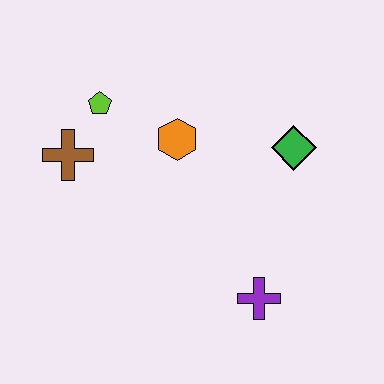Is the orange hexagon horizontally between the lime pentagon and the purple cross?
Yes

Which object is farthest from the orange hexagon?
The purple cross is farthest from the orange hexagon.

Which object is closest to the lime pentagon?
The brown cross is closest to the lime pentagon.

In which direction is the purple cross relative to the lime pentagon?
The purple cross is below the lime pentagon.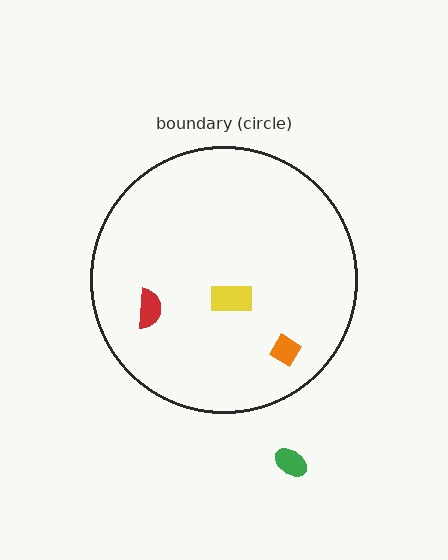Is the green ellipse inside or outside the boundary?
Outside.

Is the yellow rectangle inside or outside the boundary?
Inside.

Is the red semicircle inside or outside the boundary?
Inside.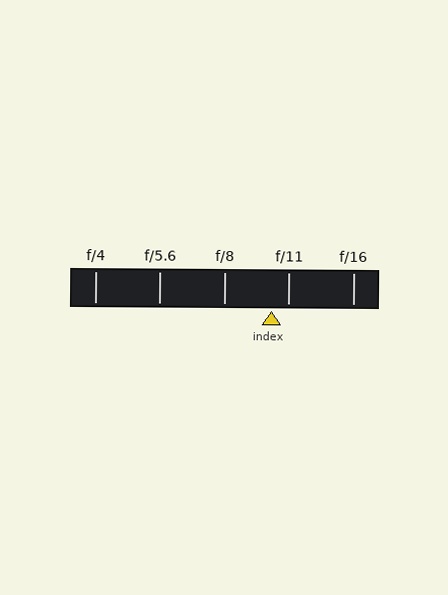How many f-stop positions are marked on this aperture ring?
There are 5 f-stop positions marked.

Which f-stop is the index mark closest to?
The index mark is closest to f/11.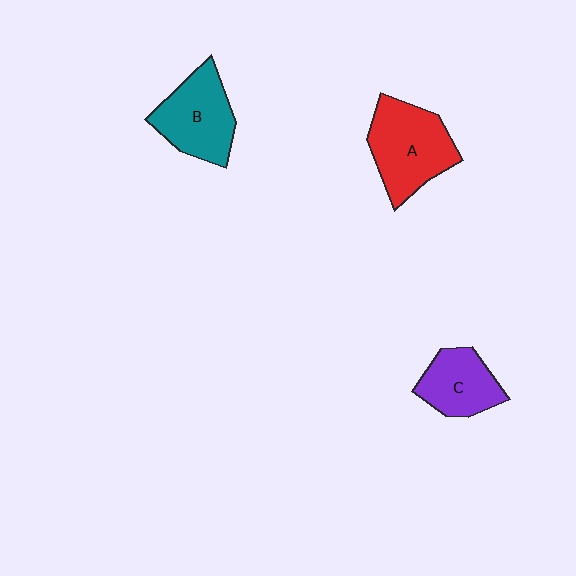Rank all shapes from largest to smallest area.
From largest to smallest: A (red), B (teal), C (purple).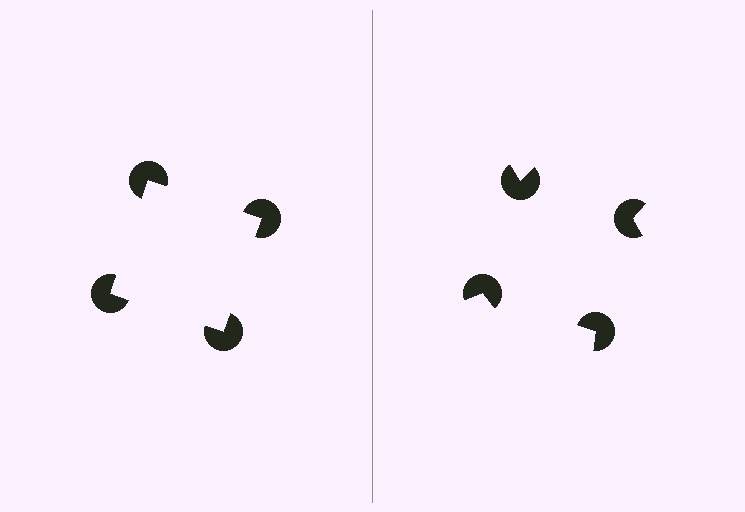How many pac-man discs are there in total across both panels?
8 — 4 on each side.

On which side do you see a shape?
An illusory square appears on the left side. On the right side the wedge cuts are rotated, so no coherent shape forms.